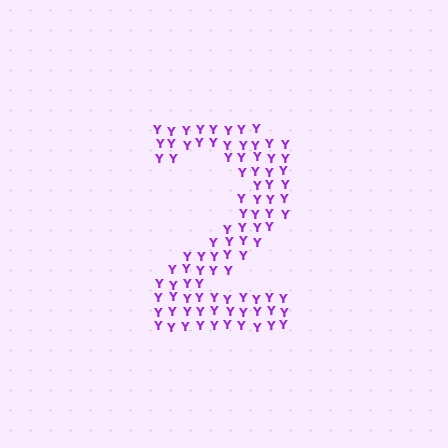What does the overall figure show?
The overall figure shows the digit 2.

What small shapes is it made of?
It is made of small letter Y's.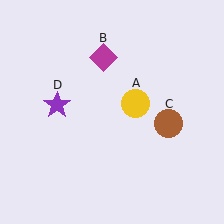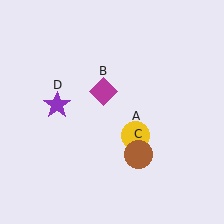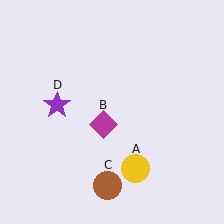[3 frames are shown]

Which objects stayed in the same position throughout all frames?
Purple star (object D) remained stationary.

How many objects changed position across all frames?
3 objects changed position: yellow circle (object A), magenta diamond (object B), brown circle (object C).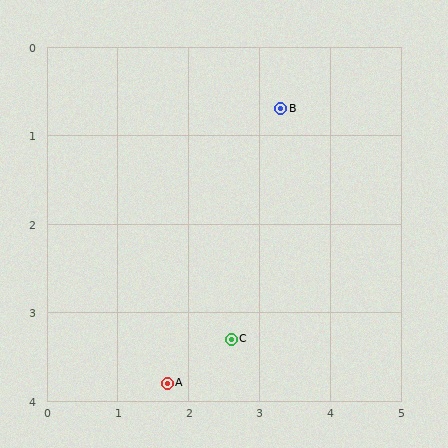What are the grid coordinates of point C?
Point C is at approximately (2.6, 3.3).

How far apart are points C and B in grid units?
Points C and B are about 2.7 grid units apart.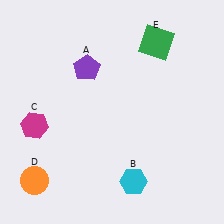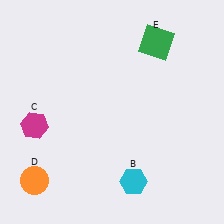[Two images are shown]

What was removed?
The purple pentagon (A) was removed in Image 2.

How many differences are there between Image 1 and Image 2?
There is 1 difference between the two images.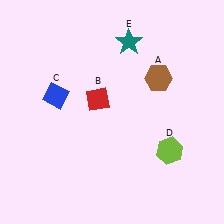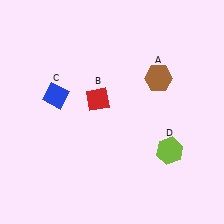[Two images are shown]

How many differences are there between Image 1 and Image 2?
There is 1 difference between the two images.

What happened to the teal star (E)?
The teal star (E) was removed in Image 2. It was in the top-right area of Image 1.